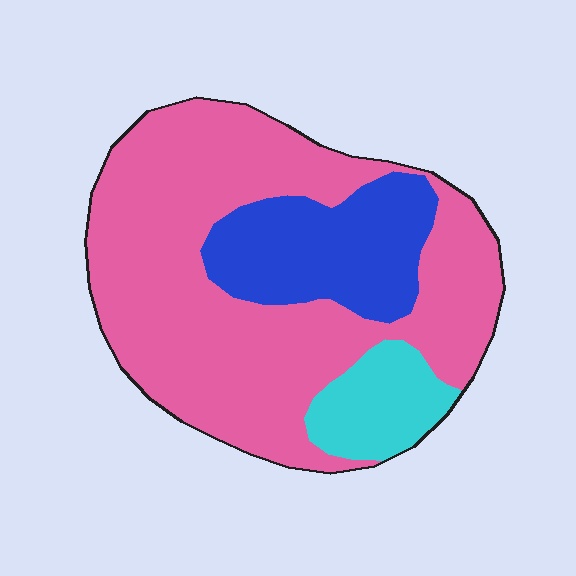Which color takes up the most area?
Pink, at roughly 70%.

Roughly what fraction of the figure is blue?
Blue covers 21% of the figure.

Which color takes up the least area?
Cyan, at roughly 10%.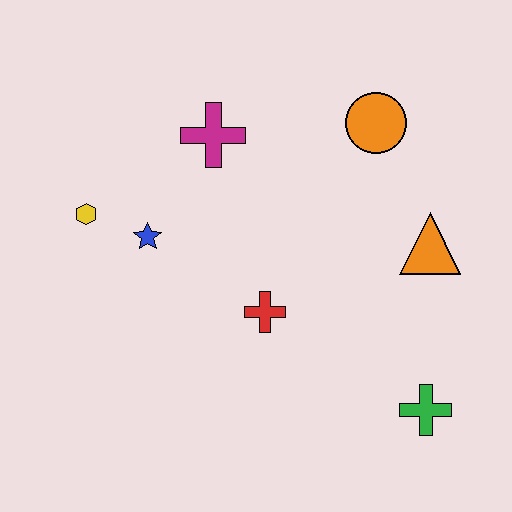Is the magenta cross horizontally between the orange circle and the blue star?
Yes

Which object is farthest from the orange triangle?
The yellow hexagon is farthest from the orange triangle.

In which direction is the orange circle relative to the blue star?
The orange circle is to the right of the blue star.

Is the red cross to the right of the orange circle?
No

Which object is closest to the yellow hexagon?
The blue star is closest to the yellow hexagon.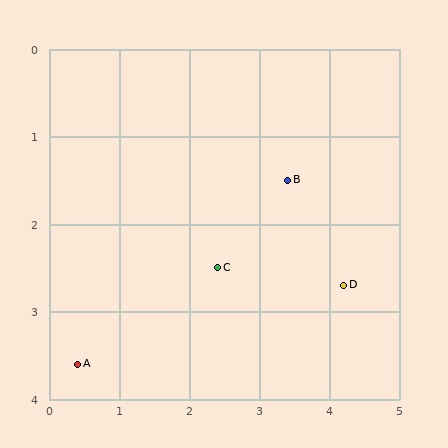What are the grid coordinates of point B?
Point B is at approximately (3.4, 1.5).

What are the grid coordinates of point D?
Point D is at approximately (4.2, 2.7).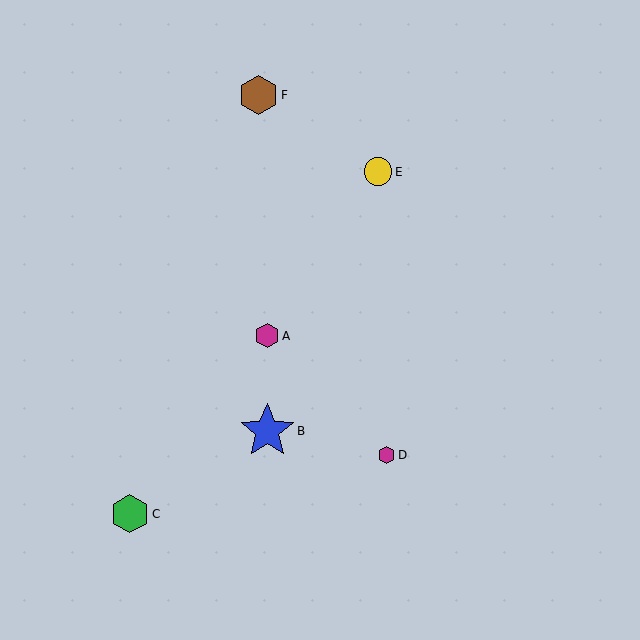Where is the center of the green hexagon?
The center of the green hexagon is at (130, 514).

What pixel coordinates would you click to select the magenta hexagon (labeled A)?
Click at (267, 336) to select the magenta hexagon A.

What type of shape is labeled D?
Shape D is a magenta hexagon.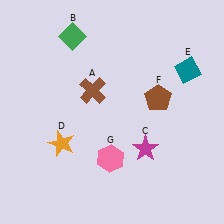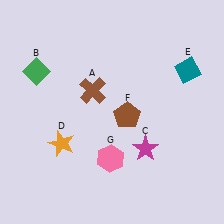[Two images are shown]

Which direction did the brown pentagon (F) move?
The brown pentagon (F) moved left.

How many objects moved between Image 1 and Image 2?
2 objects moved between the two images.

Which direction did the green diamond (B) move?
The green diamond (B) moved left.